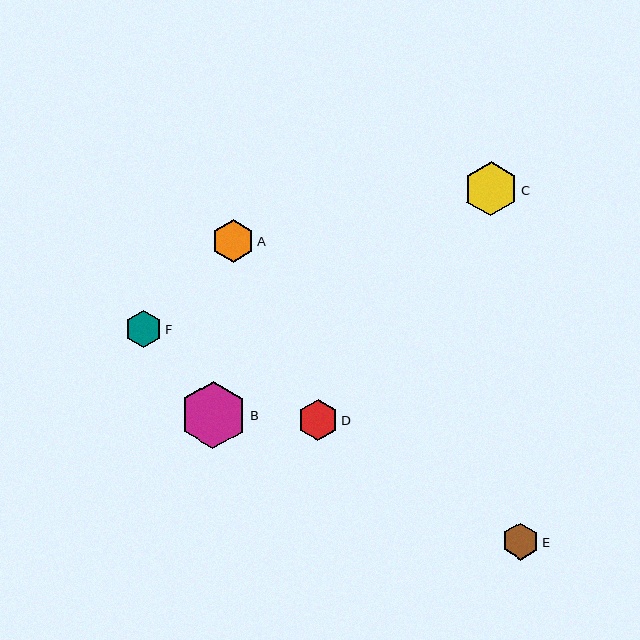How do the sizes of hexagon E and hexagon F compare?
Hexagon E and hexagon F are approximately the same size.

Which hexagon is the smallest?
Hexagon F is the smallest with a size of approximately 37 pixels.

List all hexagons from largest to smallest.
From largest to smallest: B, C, A, D, E, F.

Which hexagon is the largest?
Hexagon B is the largest with a size of approximately 68 pixels.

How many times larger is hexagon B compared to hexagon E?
Hexagon B is approximately 1.8 times the size of hexagon E.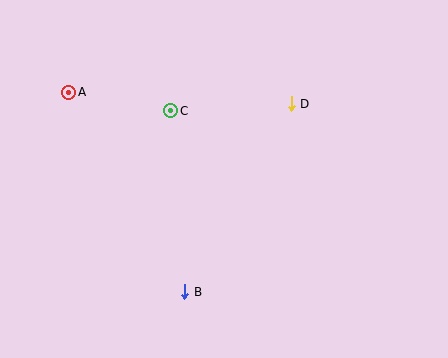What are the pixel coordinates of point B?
Point B is at (185, 292).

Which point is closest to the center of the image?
Point C at (171, 111) is closest to the center.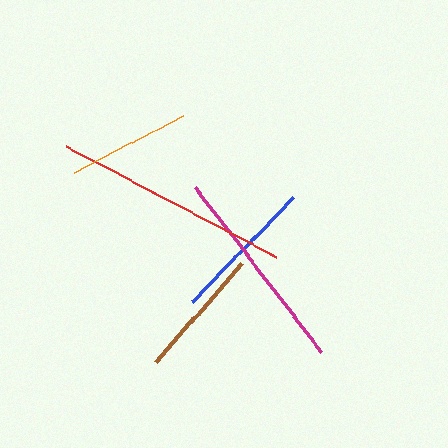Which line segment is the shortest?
The orange line is the shortest at approximately 123 pixels.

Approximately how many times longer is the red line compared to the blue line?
The red line is approximately 1.6 times the length of the blue line.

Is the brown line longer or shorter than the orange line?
The brown line is longer than the orange line.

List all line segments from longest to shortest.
From longest to shortest: red, magenta, blue, brown, orange.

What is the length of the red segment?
The red segment is approximately 238 pixels long.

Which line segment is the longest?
The red line is the longest at approximately 238 pixels.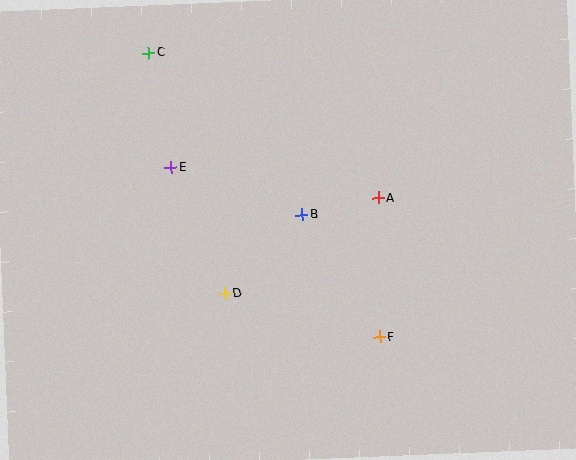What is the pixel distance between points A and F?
The distance between A and F is 139 pixels.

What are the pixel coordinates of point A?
Point A is at (378, 198).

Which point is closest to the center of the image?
Point B at (302, 215) is closest to the center.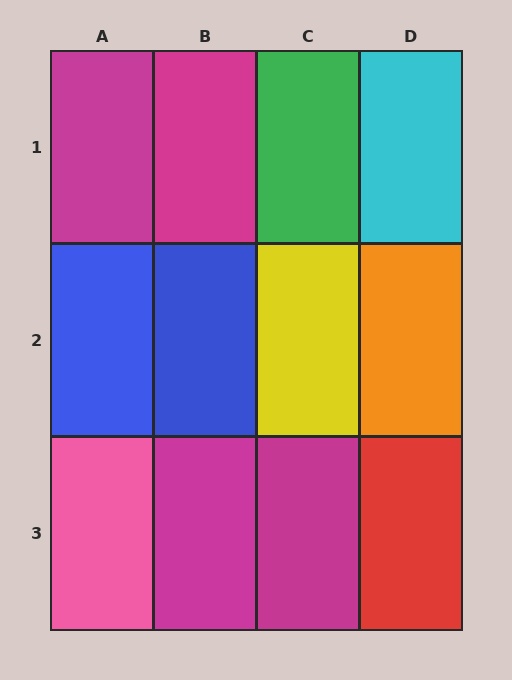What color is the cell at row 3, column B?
Magenta.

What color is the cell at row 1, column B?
Magenta.